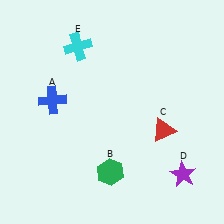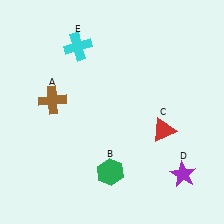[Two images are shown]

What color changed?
The cross (A) changed from blue in Image 1 to brown in Image 2.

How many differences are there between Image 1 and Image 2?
There is 1 difference between the two images.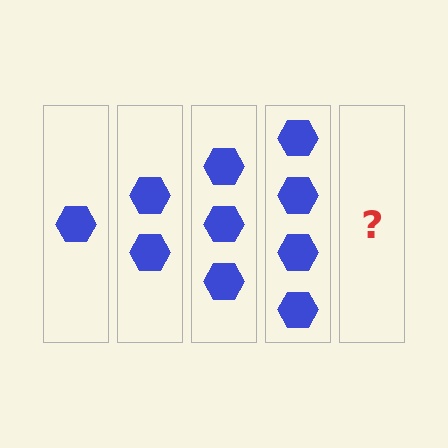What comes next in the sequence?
The next element should be 5 hexagons.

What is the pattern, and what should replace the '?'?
The pattern is that each step adds one more hexagon. The '?' should be 5 hexagons.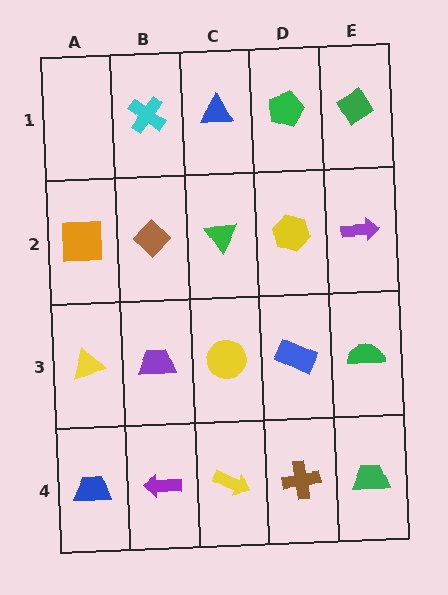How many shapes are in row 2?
5 shapes.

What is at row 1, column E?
A green diamond.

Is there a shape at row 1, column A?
No, that cell is empty.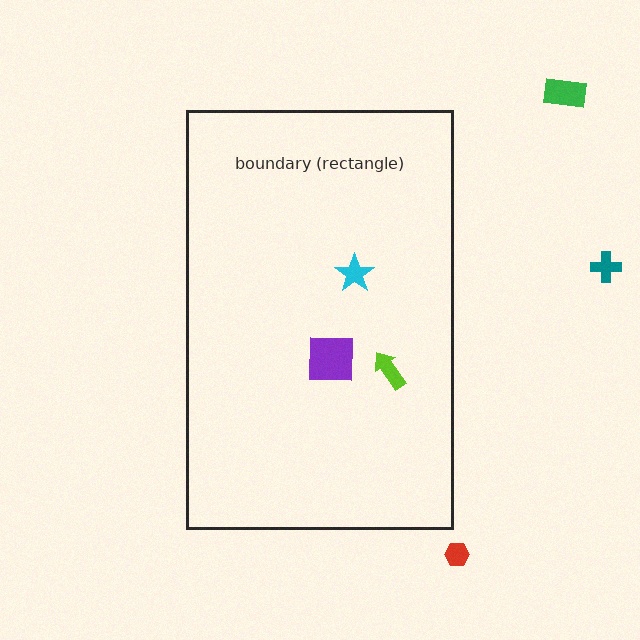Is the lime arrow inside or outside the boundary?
Inside.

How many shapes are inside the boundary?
3 inside, 3 outside.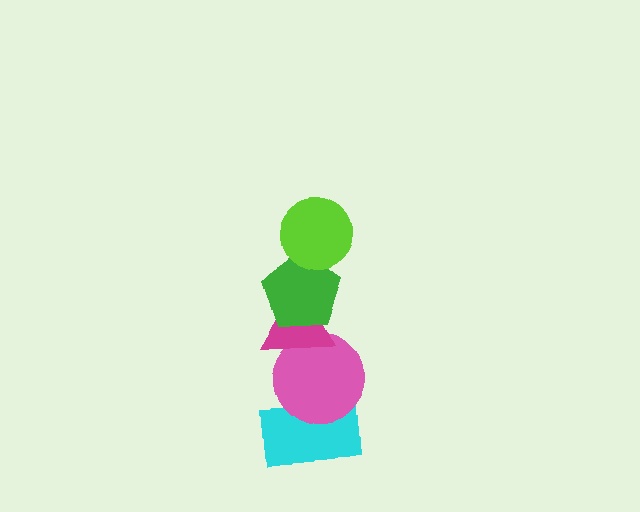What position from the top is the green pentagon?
The green pentagon is 2nd from the top.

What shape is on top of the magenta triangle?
The green pentagon is on top of the magenta triangle.